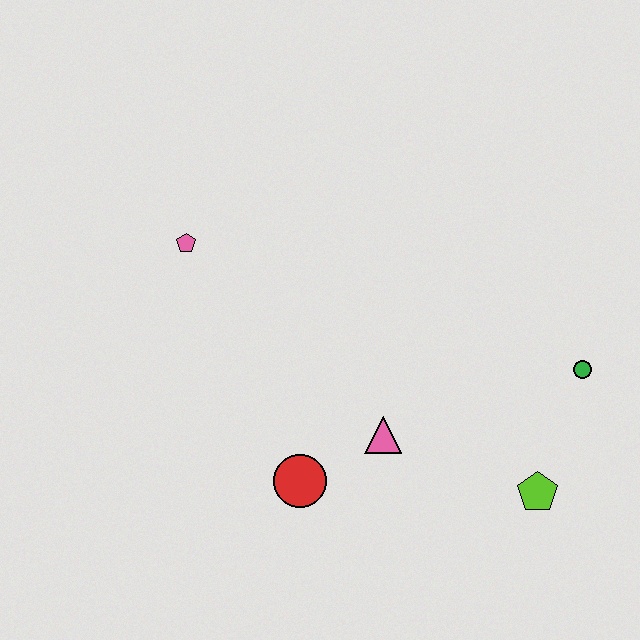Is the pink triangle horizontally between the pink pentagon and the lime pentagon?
Yes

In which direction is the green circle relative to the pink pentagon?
The green circle is to the right of the pink pentagon.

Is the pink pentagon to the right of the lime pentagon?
No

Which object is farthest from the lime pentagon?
The pink pentagon is farthest from the lime pentagon.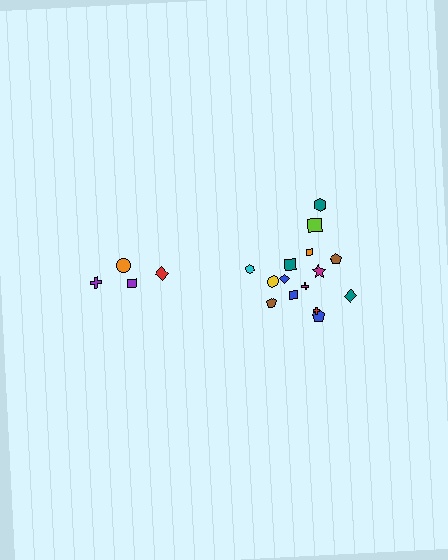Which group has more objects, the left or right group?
The right group.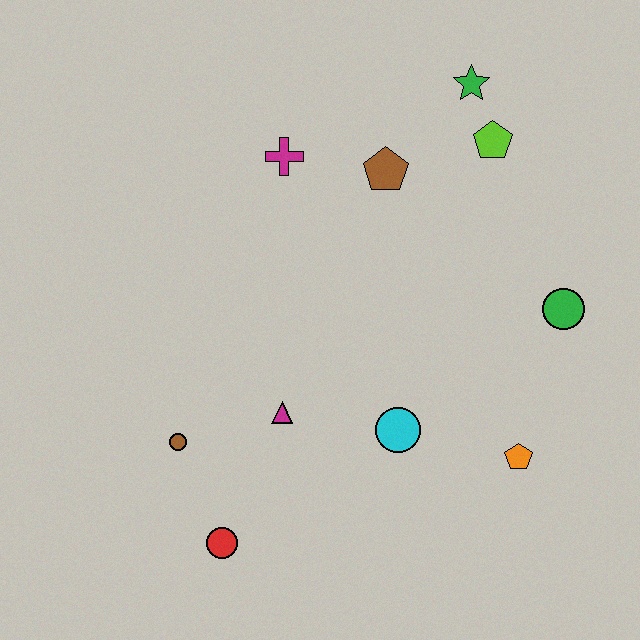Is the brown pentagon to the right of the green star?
No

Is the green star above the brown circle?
Yes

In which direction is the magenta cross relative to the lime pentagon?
The magenta cross is to the left of the lime pentagon.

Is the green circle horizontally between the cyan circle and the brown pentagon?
No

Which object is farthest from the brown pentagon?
The red circle is farthest from the brown pentagon.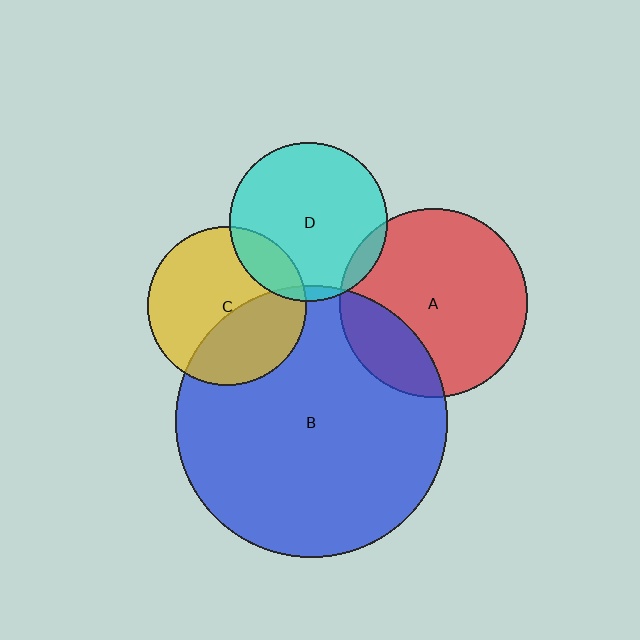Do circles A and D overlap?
Yes.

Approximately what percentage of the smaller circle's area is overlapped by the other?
Approximately 5%.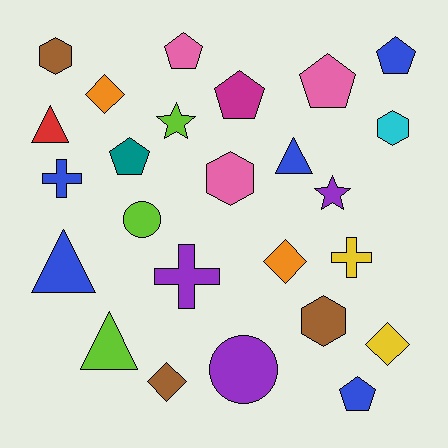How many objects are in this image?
There are 25 objects.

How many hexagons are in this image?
There are 4 hexagons.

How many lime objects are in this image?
There are 3 lime objects.